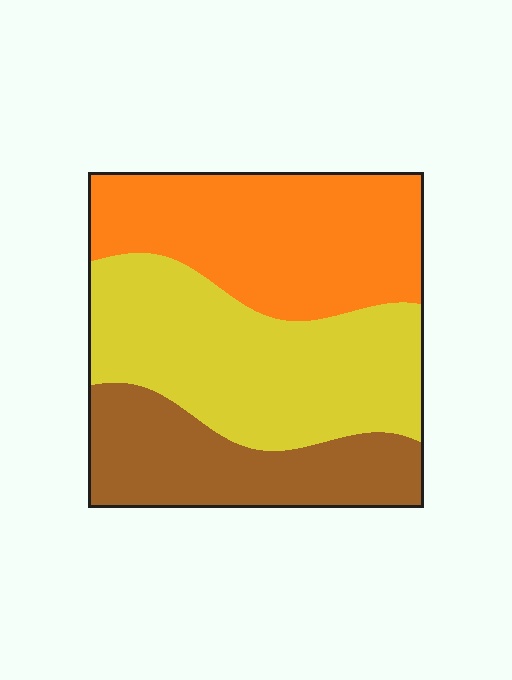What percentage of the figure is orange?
Orange takes up about three eighths (3/8) of the figure.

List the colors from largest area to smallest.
From largest to smallest: yellow, orange, brown.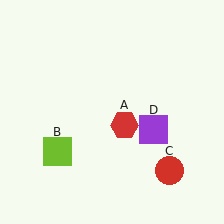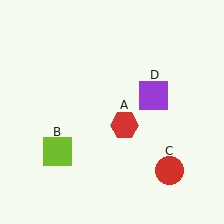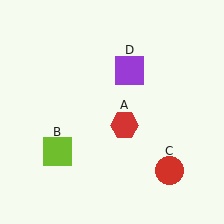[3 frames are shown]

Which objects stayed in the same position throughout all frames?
Red hexagon (object A) and lime square (object B) and red circle (object C) remained stationary.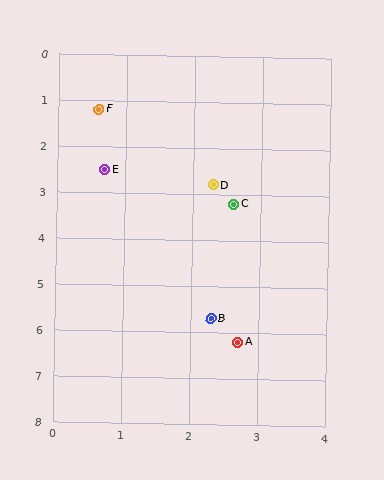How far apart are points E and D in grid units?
Points E and D are about 1.6 grid units apart.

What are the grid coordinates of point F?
Point F is at approximately (0.6, 1.2).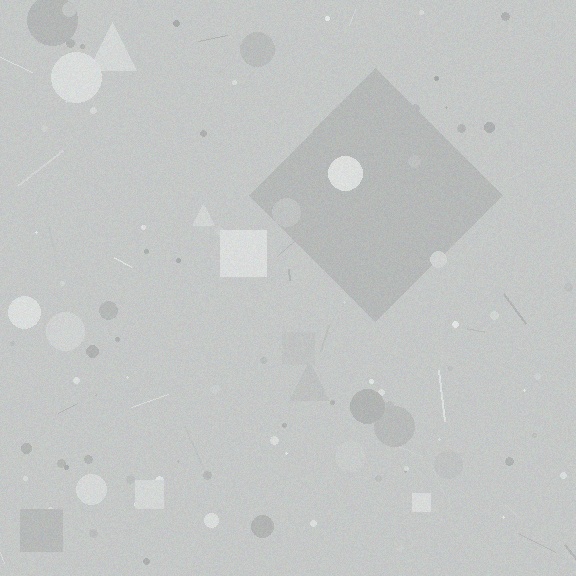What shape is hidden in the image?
A diamond is hidden in the image.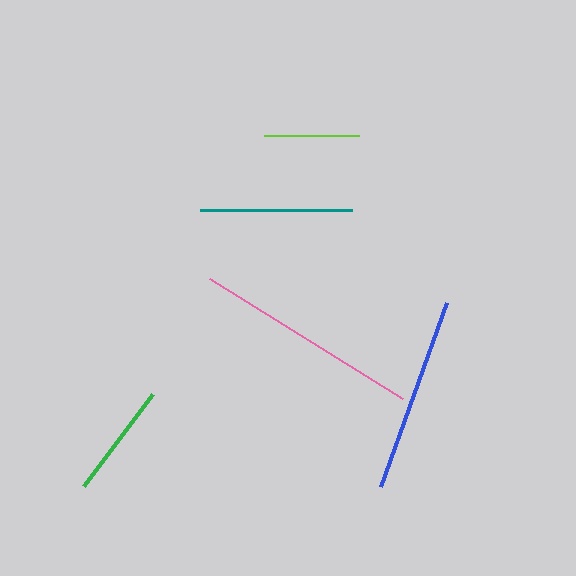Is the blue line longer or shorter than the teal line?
The blue line is longer than the teal line.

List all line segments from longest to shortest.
From longest to shortest: pink, blue, teal, green, lime.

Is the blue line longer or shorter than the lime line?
The blue line is longer than the lime line.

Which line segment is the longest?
The pink line is the longest at approximately 227 pixels.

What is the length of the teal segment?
The teal segment is approximately 152 pixels long.